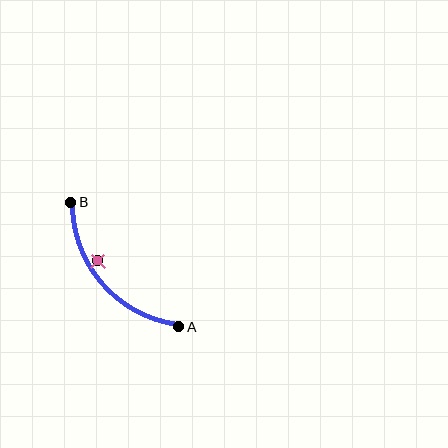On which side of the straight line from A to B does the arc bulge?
The arc bulges below and to the left of the straight line connecting A and B.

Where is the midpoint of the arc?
The arc midpoint is the point on the curve farthest from the straight line joining A and B. It sits below and to the left of that line.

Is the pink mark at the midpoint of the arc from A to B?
No — the pink mark does not lie on the arc at all. It sits slightly inside the curve.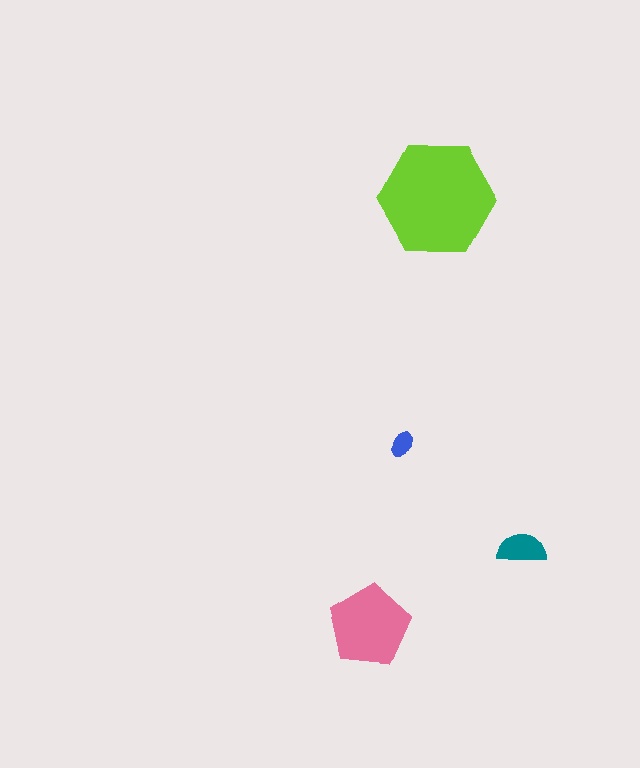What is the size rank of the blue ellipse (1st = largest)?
4th.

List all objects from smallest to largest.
The blue ellipse, the teal semicircle, the pink pentagon, the lime hexagon.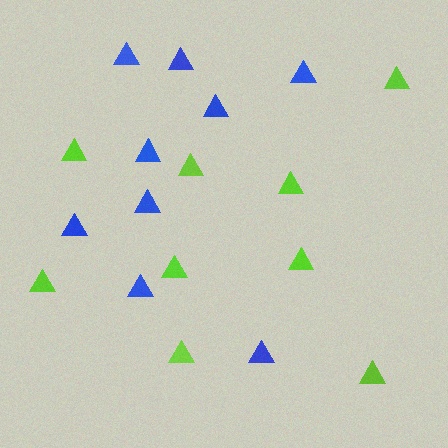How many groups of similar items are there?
There are 2 groups: one group of lime triangles (9) and one group of blue triangles (9).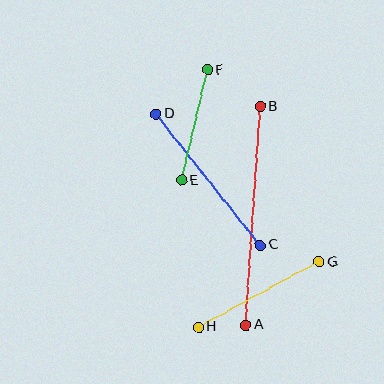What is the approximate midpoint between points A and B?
The midpoint is at approximately (253, 216) pixels.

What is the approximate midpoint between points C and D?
The midpoint is at approximately (208, 180) pixels.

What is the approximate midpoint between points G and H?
The midpoint is at approximately (259, 294) pixels.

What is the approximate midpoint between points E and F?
The midpoint is at approximately (195, 125) pixels.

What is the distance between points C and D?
The distance is approximately 168 pixels.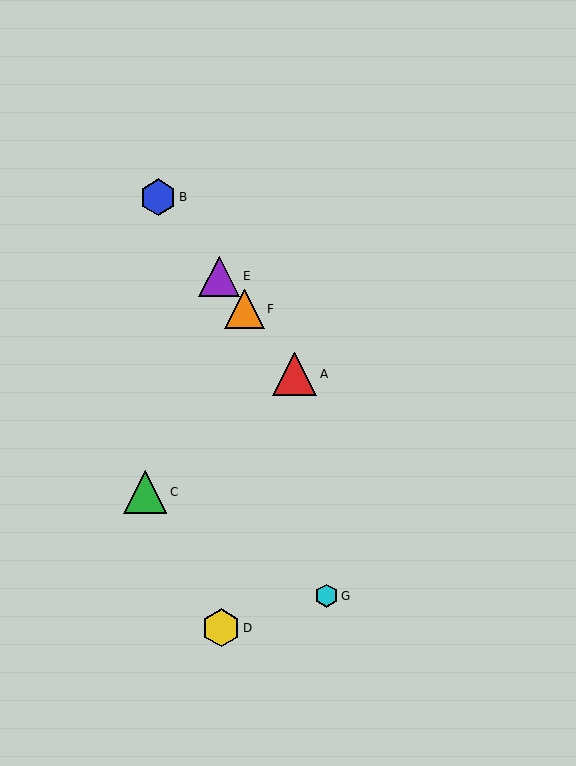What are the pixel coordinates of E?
Object E is at (219, 276).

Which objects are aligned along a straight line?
Objects A, B, E, F are aligned along a straight line.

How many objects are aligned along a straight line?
4 objects (A, B, E, F) are aligned along a straight line.